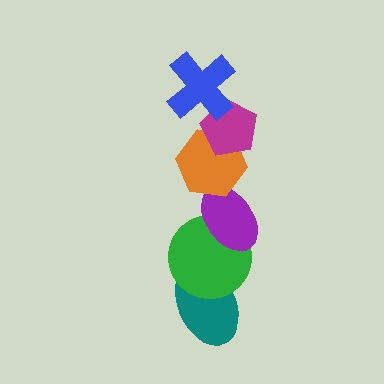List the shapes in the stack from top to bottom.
From top to bottom: the blue cross, the magenta pentagon, the orange hexagon, the purple ellipse, the green circle, the teal ellipse.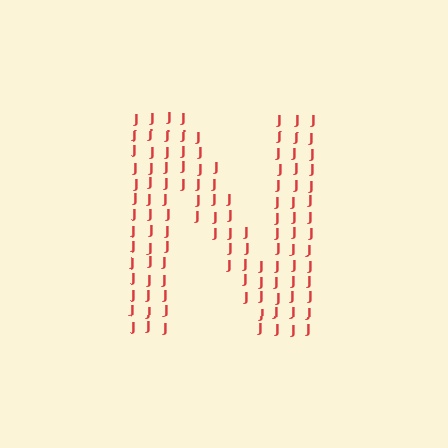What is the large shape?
The large shape is the letter N.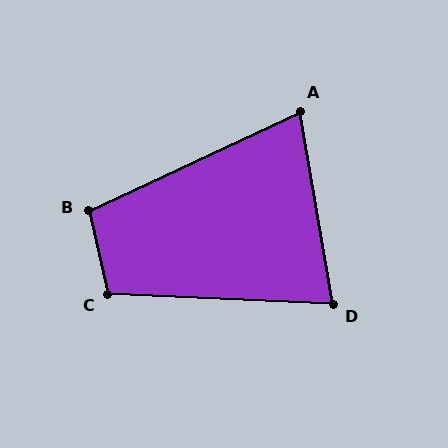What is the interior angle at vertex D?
Approximately 78 degrees (acute).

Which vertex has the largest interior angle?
C, at approximately 105 degrees.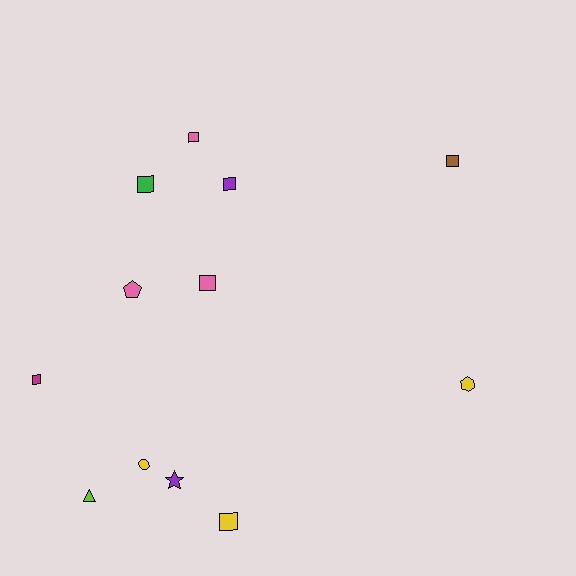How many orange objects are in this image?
There are no orange objects.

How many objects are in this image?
There are 12 objects.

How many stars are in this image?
There is 1 star.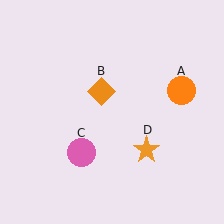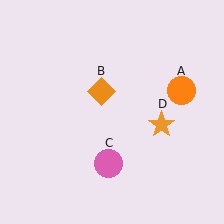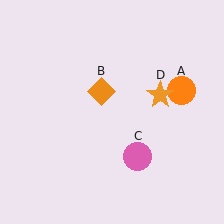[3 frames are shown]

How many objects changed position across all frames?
2 objects changed position: pink circle (object C), orange star (object D).